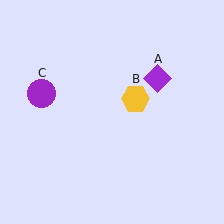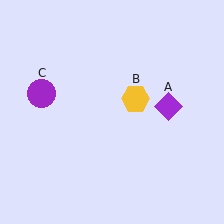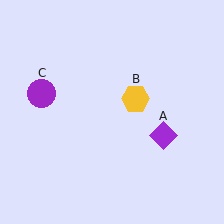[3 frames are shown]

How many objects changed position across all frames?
1 object changed position: purple diamond (object A).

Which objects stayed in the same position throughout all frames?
Yellow hexagon (object B) and purple circle (object C) remained stationary.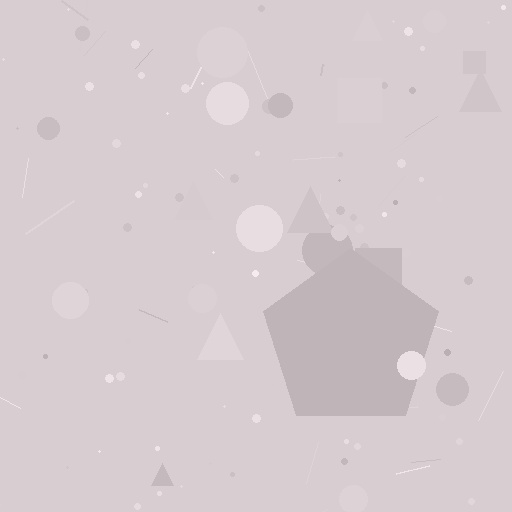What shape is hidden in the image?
A pentagon is hidden in the image.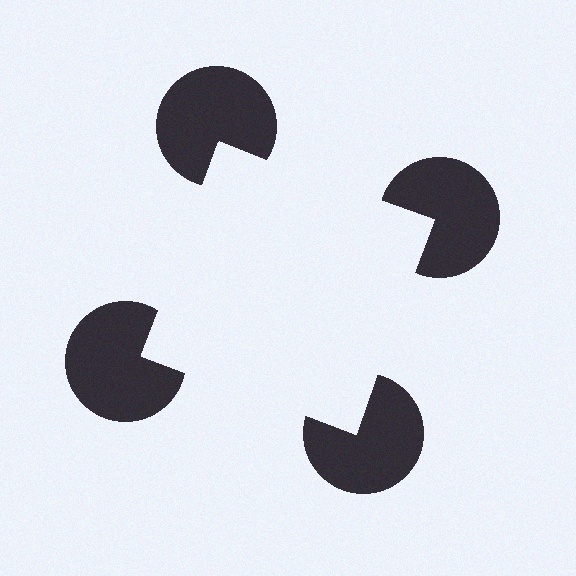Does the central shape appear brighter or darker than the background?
It typically appears slightly brighter than the background, even though no actual brightness change is drawn.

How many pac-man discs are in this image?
There are 4 — one at each vertex of the illusory square.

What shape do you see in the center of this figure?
An illusory square — its edges are inferred from the aligned wedge cuts in the pac-man discs, not physically drawn.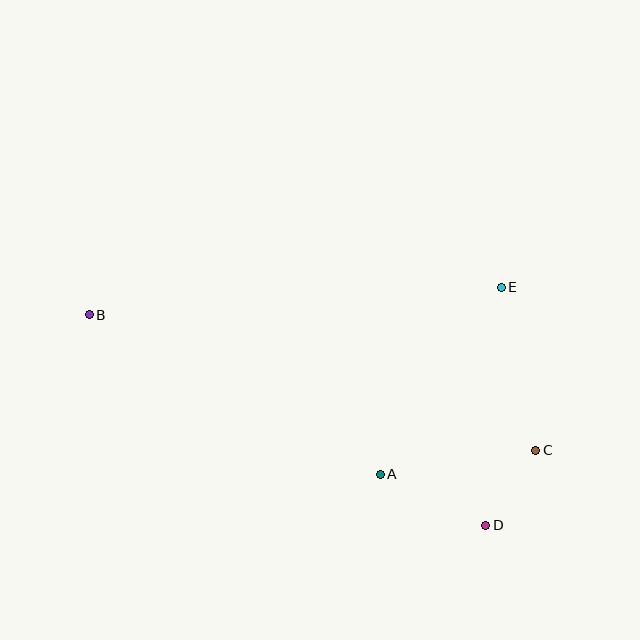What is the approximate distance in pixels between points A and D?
The distance between A and D is approximately 117 pixels.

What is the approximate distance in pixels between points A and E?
The distance between A and E is approximately 223 pixels.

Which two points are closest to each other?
Points C and D are closest to each other.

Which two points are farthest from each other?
Points B and C are farthest from each other.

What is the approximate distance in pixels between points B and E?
The distance between B and E is approximately 413 pixels.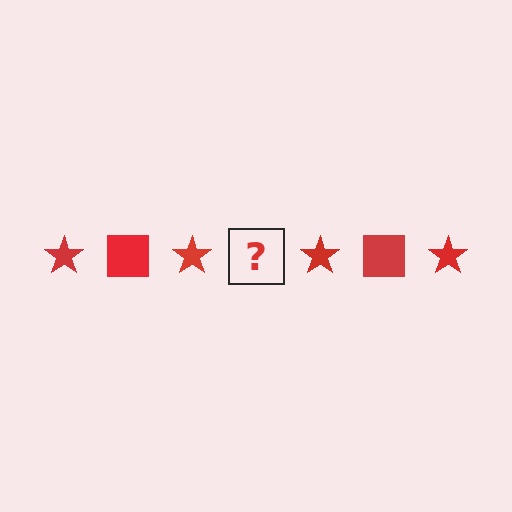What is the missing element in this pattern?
The missing element is a red square.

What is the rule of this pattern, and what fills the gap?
The rule is that the pattern cycles through star, square shapes in red. The gap should be filled with a red square.